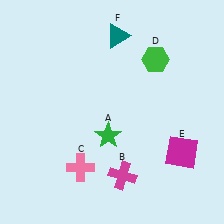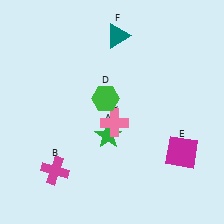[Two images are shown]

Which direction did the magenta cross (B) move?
The magenta cross (B) moved left.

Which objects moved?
The objects that moved are: the magenta cross (B), the pink cross (C), the green hexagon (D).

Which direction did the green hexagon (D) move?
The green hexagon (D) moved left.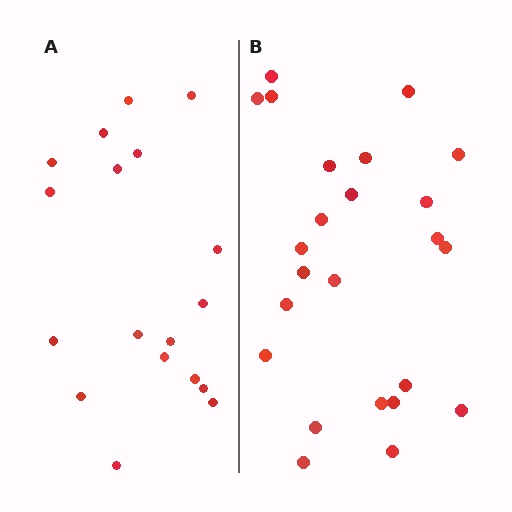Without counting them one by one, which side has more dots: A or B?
Region B (the right region) has more dots.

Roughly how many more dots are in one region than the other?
Region B has about 6 more dots than region A.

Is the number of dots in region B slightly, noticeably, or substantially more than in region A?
Region B has noticeably more, but not dramatically so. The ratio is roughly 1.3 to 1.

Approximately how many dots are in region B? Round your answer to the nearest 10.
About 20 dots. (The exact count is 24, which rounds to 20.)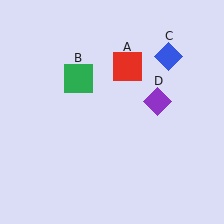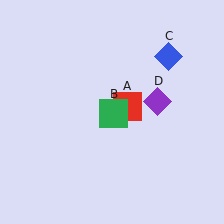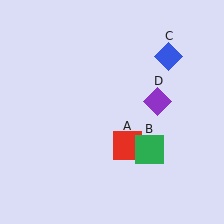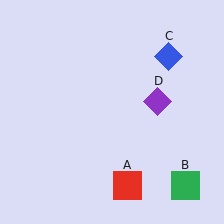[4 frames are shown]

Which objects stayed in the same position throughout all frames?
Blue diamond (object C) and purple diamond (object D) remained stationary.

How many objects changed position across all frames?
2 objects changed position: red square (object A), green square (object B).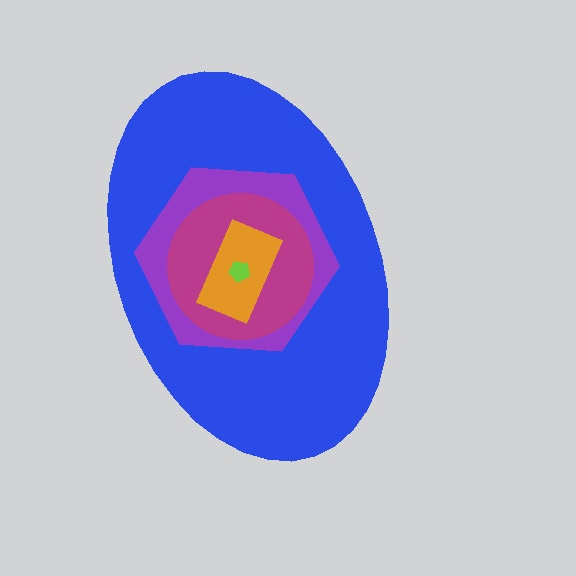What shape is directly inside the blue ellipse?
The purple hexagon.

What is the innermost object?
The lime pentagon.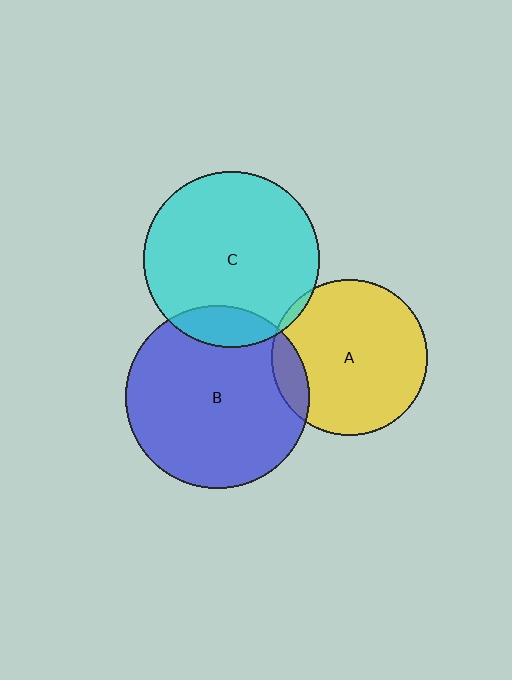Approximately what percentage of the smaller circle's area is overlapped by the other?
Approximately 15%.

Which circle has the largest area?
Circle B (blue).